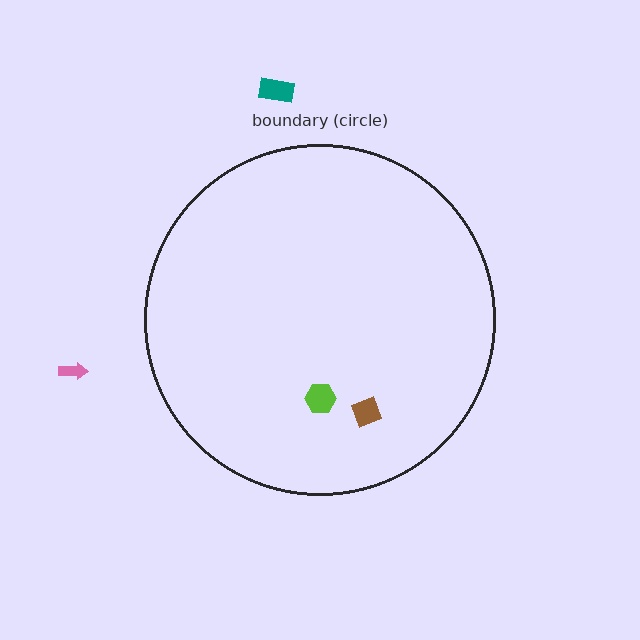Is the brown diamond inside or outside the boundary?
Inside.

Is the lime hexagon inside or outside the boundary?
Inside.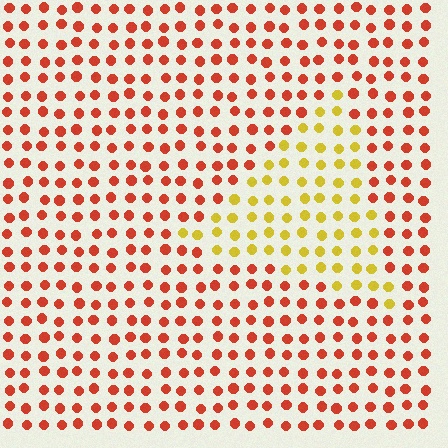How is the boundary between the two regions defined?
The boundary is defined purely by a slight shift in hue (about 48 degrees). Spacing, size, and orientation are identical on both sides.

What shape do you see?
I see a triangle.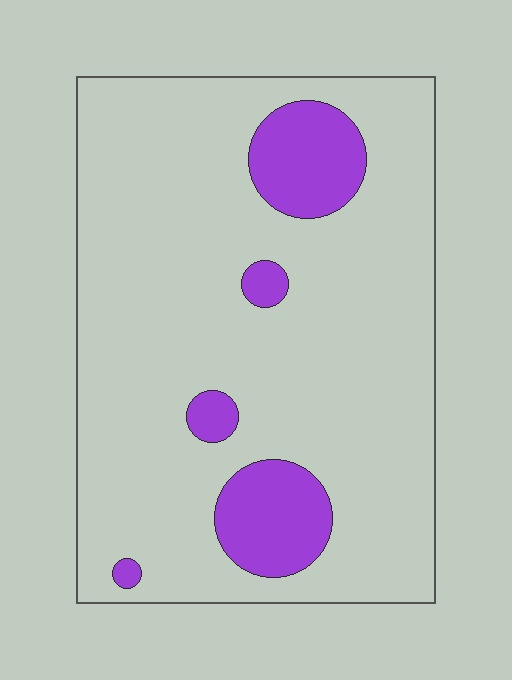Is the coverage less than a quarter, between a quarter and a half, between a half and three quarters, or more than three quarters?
Less than a quarter.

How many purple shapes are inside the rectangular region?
5.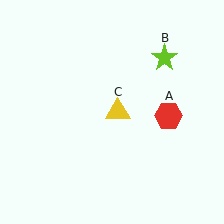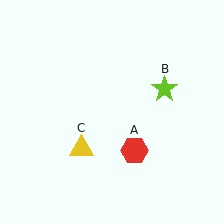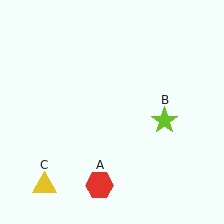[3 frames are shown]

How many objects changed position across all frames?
3 objects changed position: red hexagon (object A), lime star (object B), yellow triangle (object C).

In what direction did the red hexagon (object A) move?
The red hexagon (object A) moved down and to the left.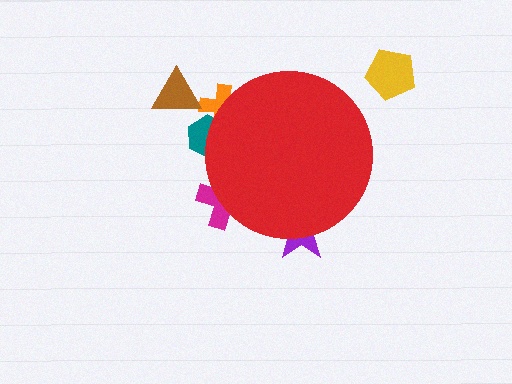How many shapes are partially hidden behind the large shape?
4 shapes are partially hidden.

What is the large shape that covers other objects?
A red circle.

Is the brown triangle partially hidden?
No, the brown triangle is fully visible.